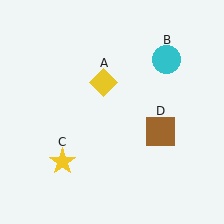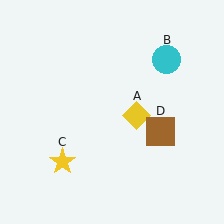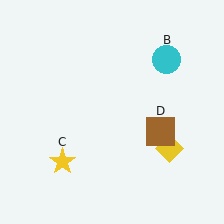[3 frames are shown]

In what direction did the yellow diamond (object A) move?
The yellow diamond (object A) moved down and to the right.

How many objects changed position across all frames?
1 object changed position: yellow diamond (object A).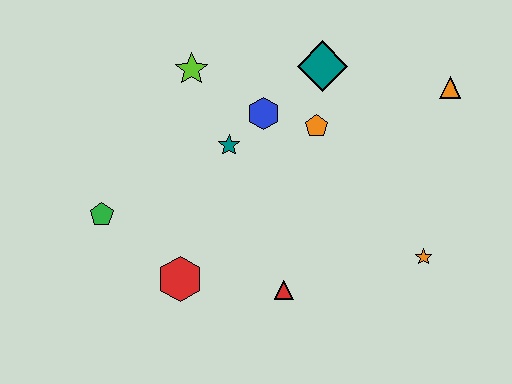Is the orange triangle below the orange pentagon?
No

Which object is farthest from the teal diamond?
The green pentagon is farthest from the teal diamond.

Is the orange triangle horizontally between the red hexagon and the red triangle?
No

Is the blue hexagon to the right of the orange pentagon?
No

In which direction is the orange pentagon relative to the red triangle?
The orange pentagon is above the red triangle.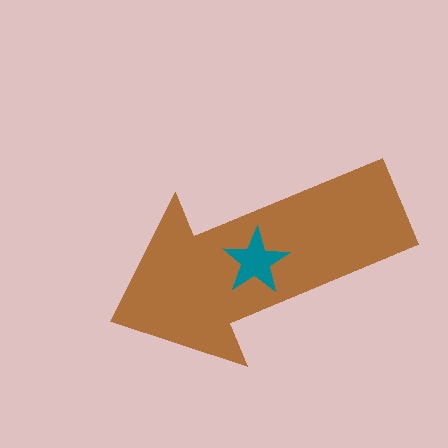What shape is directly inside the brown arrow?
The teal star.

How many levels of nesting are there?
2.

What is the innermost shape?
The teal star.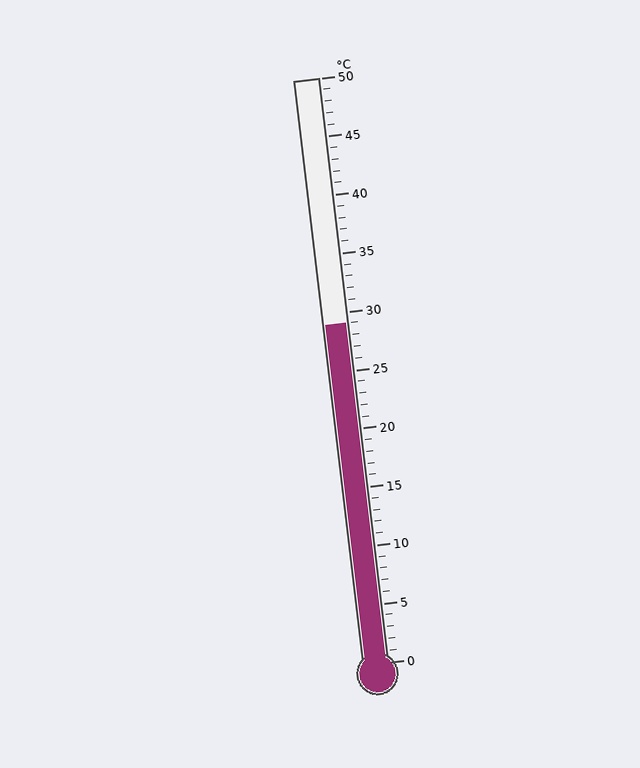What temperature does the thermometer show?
The thermometer shows approximately 29°C.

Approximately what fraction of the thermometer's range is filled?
The thermometer is filled to approximately 60% of its range.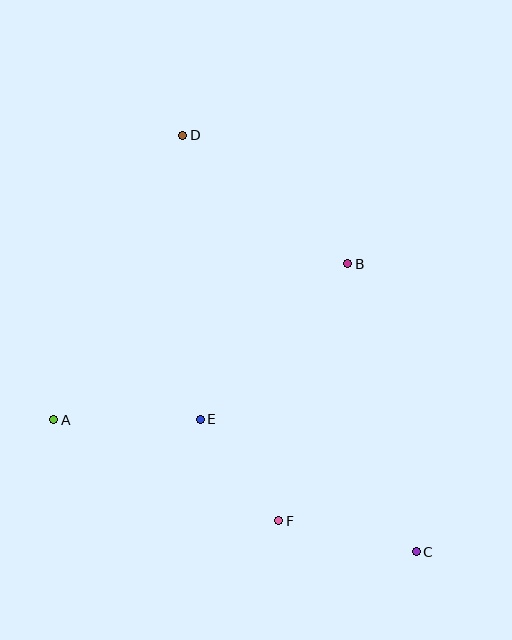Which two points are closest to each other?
Points E and F are closest to each other.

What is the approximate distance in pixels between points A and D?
The distance between A and D is approximately 312 pixels.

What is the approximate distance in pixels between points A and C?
The distance between A and C is approximately 386 pixels.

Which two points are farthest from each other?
Points C and D are farthest from each other.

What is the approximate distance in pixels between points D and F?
The distance between D and F is approximately 397 pixels.